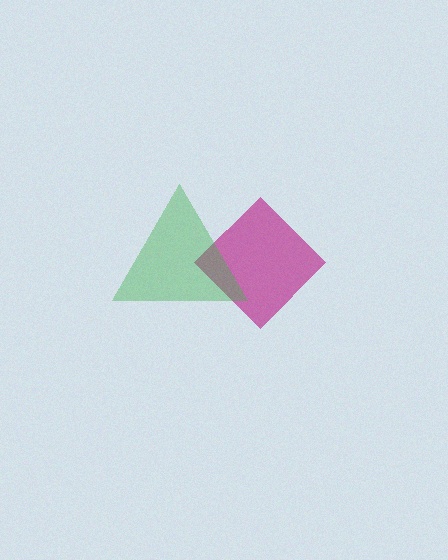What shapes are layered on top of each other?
The layered shapes are: a magenta diamond, a green triangle.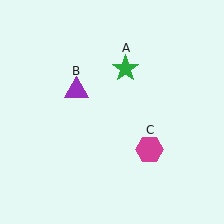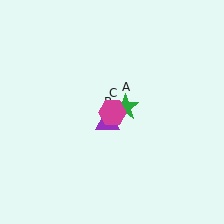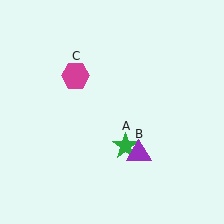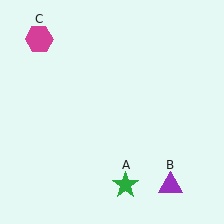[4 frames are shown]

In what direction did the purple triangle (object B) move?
The purple triangle (object B) moved down and to the right.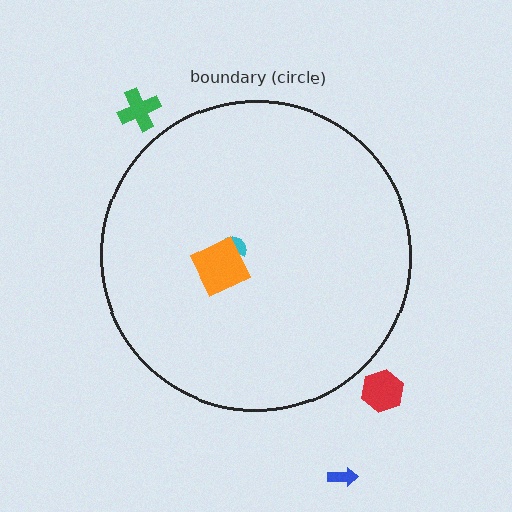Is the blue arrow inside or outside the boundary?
Outside.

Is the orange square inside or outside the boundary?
Inside.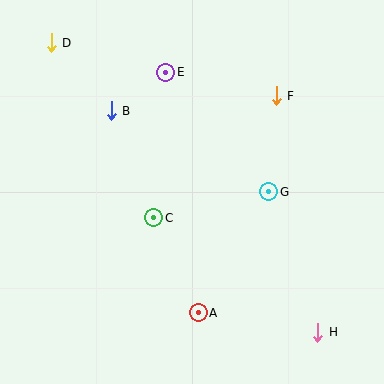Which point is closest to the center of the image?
Point C at (154, 218) is closest to the center.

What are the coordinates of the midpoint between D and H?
The midpoint between D and H is at (185, 188).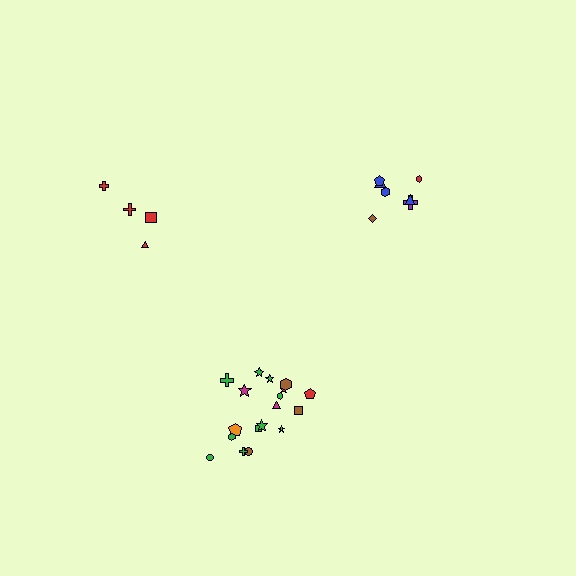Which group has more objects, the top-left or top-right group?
The top-right group.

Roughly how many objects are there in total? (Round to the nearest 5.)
Roughly 30 objects in total.